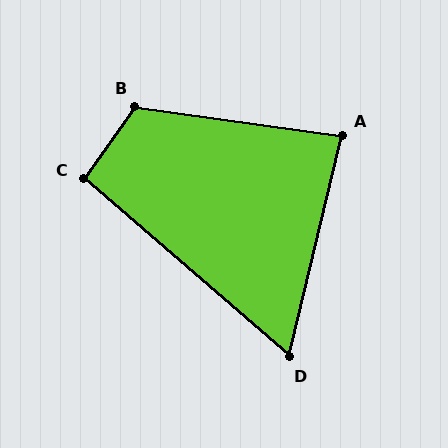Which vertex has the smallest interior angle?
D, at approximately 63 degrees.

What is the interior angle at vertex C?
Approximately 96 degrees (obtuse).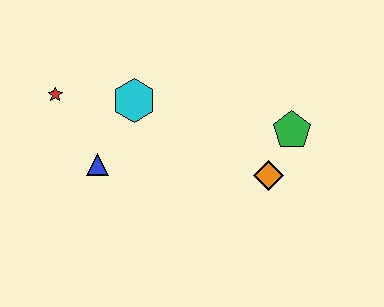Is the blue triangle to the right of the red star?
Yes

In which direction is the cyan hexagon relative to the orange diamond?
The cyan hexagon is to the left of the orange diamond.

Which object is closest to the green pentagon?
The orange diamond is closest to the green pentagon.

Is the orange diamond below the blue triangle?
Yes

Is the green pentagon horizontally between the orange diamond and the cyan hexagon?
No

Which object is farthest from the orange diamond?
The red star is farthest from the orange diamond.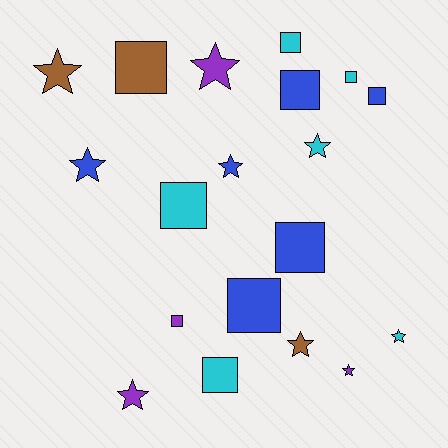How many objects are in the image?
There are 19 objects.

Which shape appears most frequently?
Square, with 10 objects.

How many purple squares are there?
There is 1 purple square.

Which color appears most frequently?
Blue, with 6 objects.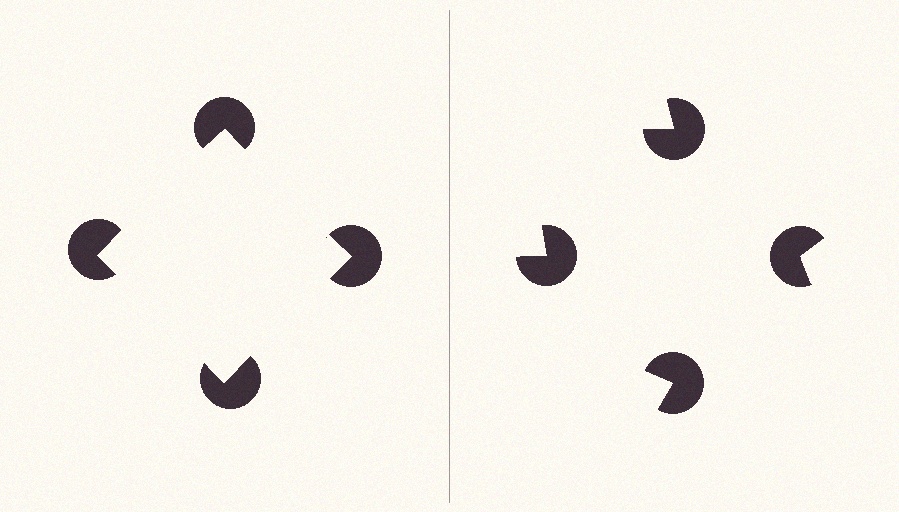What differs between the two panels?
The pac-man discs are positioned identically on both sides; only the wedge orientations differ. On the left they align to a square; on the right they are misaligned.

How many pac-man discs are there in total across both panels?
8 — 4 on each side.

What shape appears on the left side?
An illusory square.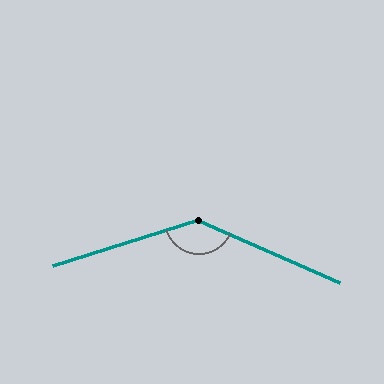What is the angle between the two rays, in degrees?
Approximately 139 degrees.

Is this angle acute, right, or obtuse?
It is obtuse.